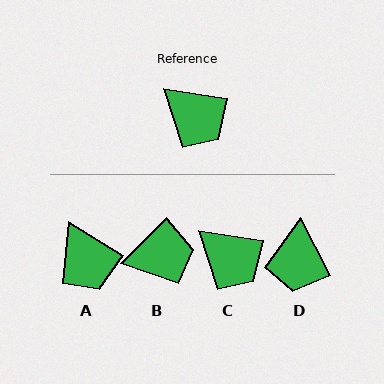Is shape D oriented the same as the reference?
No, it is off by about 54 degrees.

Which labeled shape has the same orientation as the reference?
C.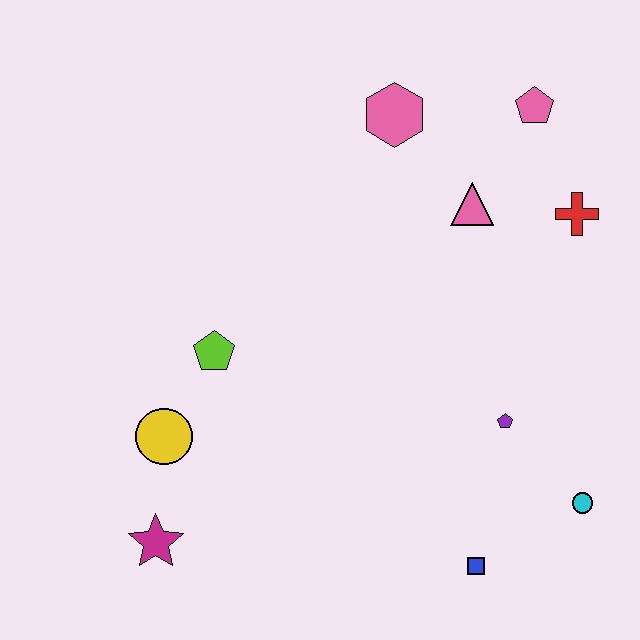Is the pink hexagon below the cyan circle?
No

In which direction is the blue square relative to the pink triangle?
The blue square is below the pink triangle.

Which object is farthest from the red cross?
The magenta star is farthest from the red cross.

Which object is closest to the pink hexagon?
The pink triangle is closest to the pink hexagon.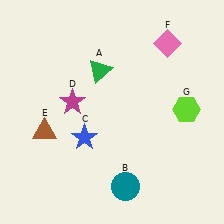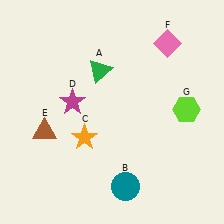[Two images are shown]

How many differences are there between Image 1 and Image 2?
There is 1 difference between the two images.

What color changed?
The star (C) changed from blue in Image 1 to orange in Image 2.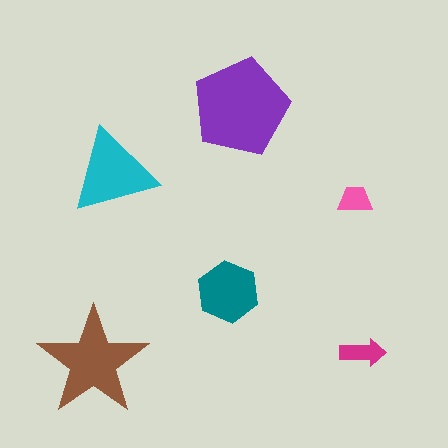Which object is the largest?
The purple pentagon.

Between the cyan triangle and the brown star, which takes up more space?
The brown star.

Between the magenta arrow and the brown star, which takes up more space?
The brown star.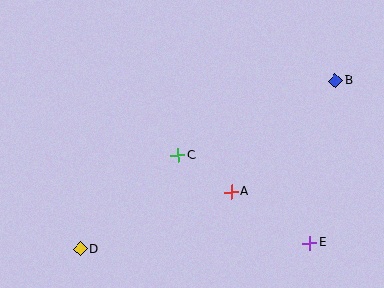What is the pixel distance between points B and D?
The distance between B and D is 306 pixels.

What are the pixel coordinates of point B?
Point B is at (335, 81).